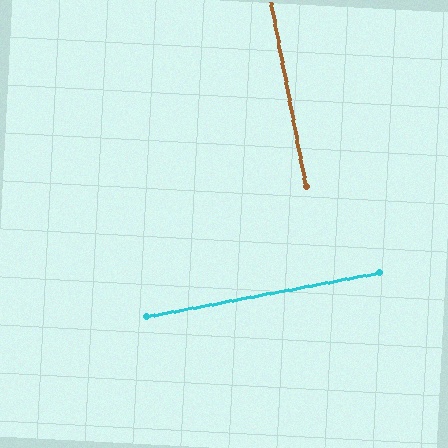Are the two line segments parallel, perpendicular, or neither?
Perpendicular — they meet at approximately 90°.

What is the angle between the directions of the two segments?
Approximately 90 degrees.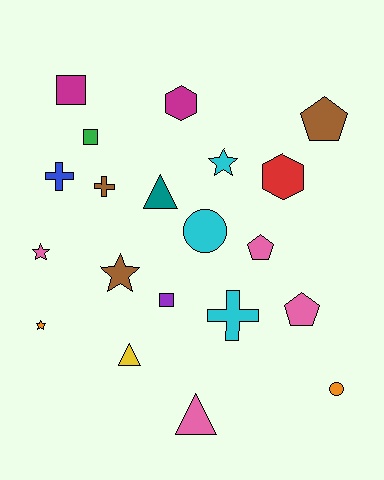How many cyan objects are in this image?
There are 3 cyan objects.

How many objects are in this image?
There are 20 objects.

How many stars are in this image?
There are 4 stars.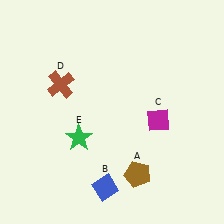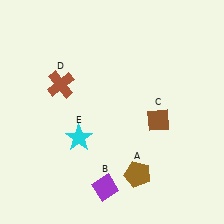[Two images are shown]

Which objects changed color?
B changed from blue to purple. C changed from magenta to brown. E changed from green to cyan.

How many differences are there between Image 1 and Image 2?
There are 3 differences between the two images.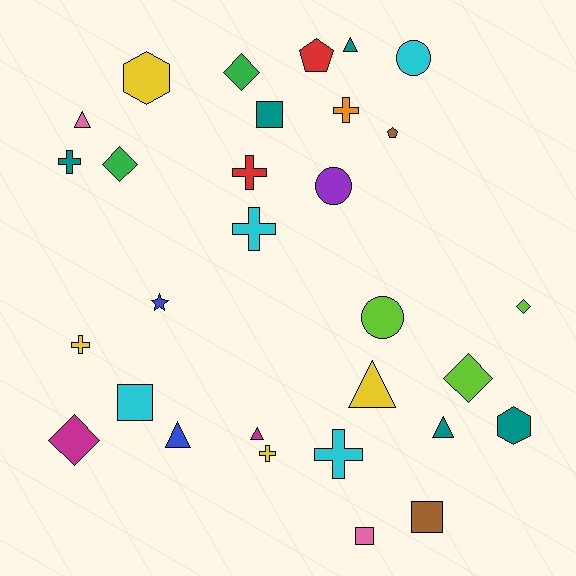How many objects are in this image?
There are 30 objects.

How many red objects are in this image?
There are 2 red objects.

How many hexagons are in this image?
There are 2 hexagons.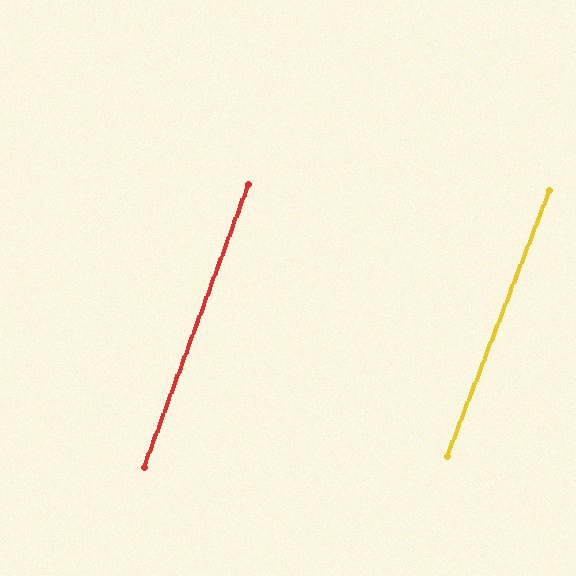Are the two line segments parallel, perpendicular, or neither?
Parallel — their directions differ by only 0.9°.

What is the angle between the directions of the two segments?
Approximately 1 degree.